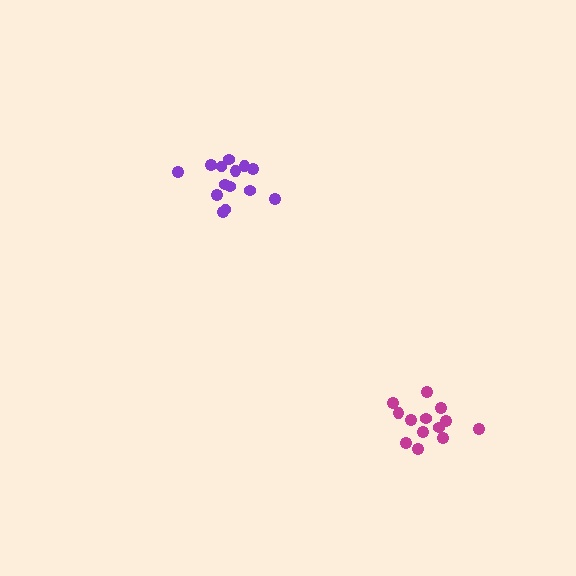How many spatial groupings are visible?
There are 2 spatial groupings.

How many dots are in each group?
Group 1: 14 dots, Group 2: 13 dots (27 total).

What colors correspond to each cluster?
The clusters are colored: purple, magenta.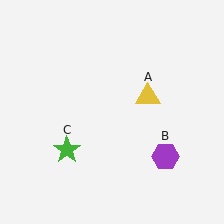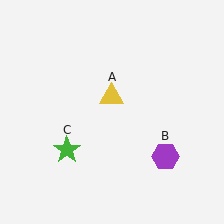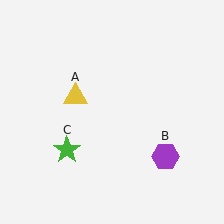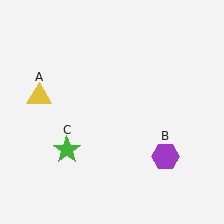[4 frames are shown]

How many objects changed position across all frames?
1 object changed position: yellow triangle (object A).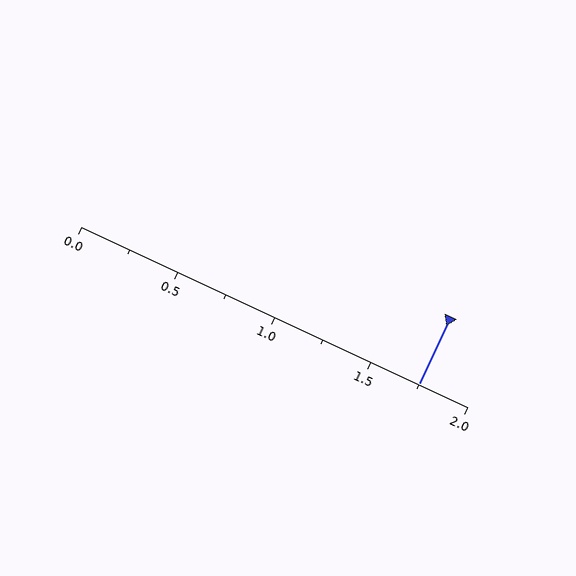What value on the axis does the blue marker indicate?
The marker indicates approximately 1.75.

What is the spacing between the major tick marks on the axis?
The major ticks are spaced 0.5 apart.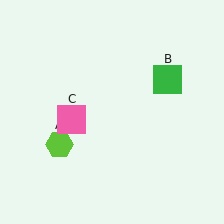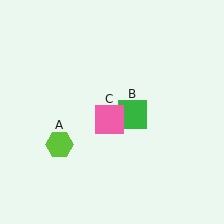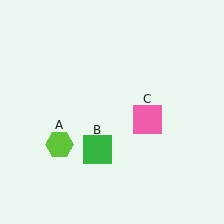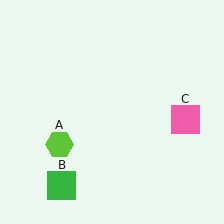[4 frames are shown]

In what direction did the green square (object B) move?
The green square (object B) moved down and to the left.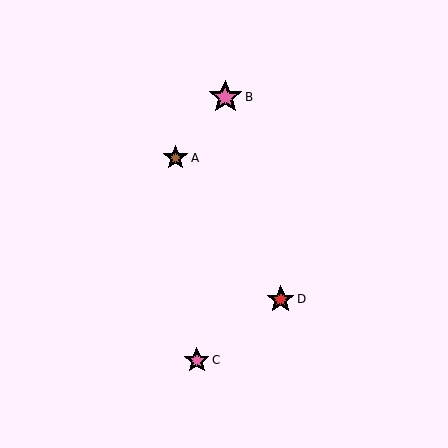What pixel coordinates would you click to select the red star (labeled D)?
Click at (281, 299) to select the red star D.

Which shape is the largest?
The pink star (labeled B) is the largest.